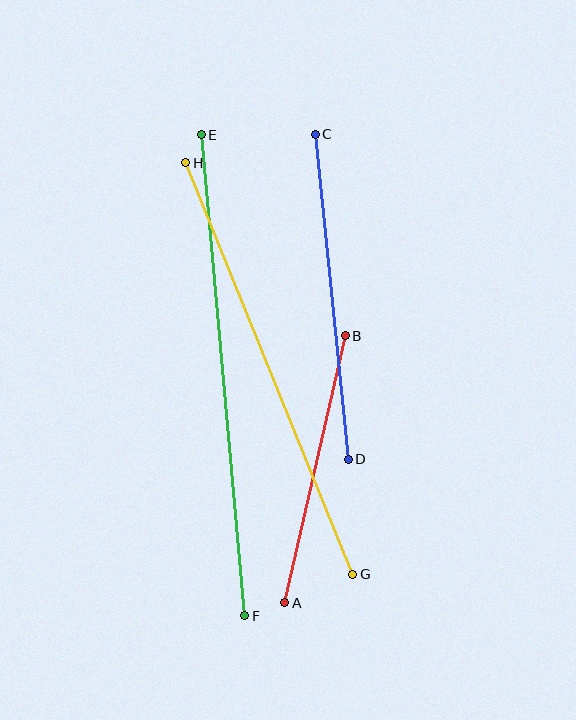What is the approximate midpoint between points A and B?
The midpoint is at approximately (315, 469) pixels.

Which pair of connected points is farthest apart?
Points E and F are farthest apart.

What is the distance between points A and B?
The distance is approximately 274 pixels.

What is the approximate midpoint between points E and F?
The midpoint is at approximately (223, 375) pixels.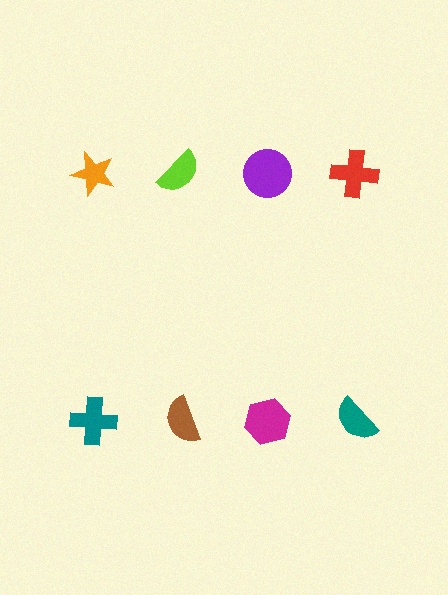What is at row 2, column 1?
A teal cross.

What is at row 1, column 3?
A purple circle.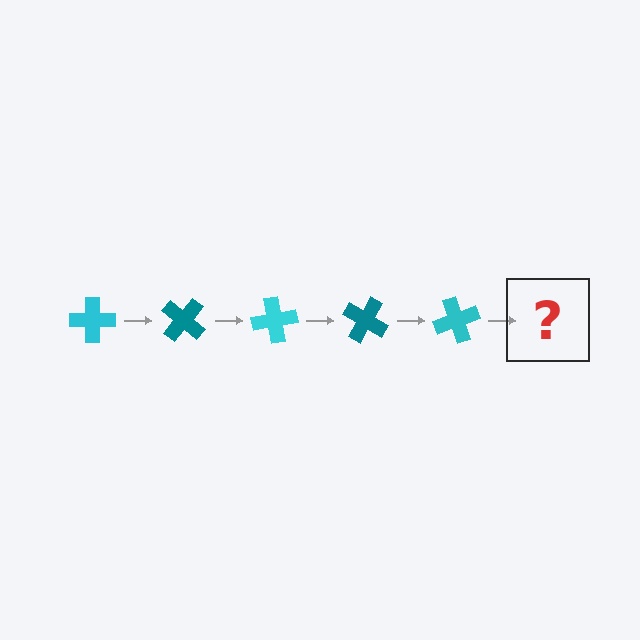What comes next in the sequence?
The next element should be a teal cross, rotated 200 degrees from the start.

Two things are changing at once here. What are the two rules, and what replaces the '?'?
The two rules are that it rotates 40 degrees each step and the color cycles through cyan and teal. The '?' should be a teal cross, rotated 200 degrees from the start.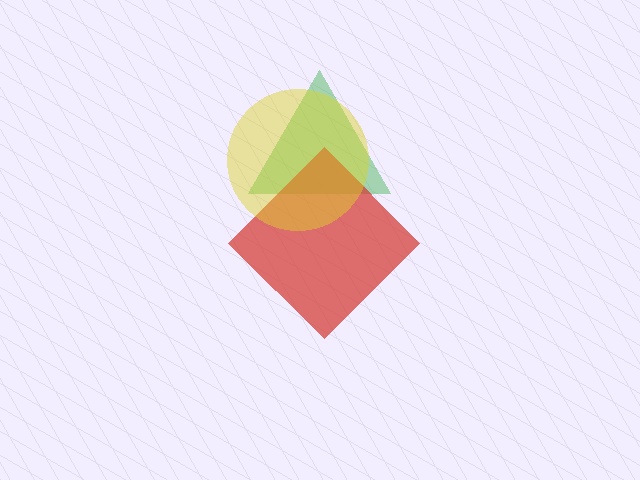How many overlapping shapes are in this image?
There are 3 overlapping shapes in the image.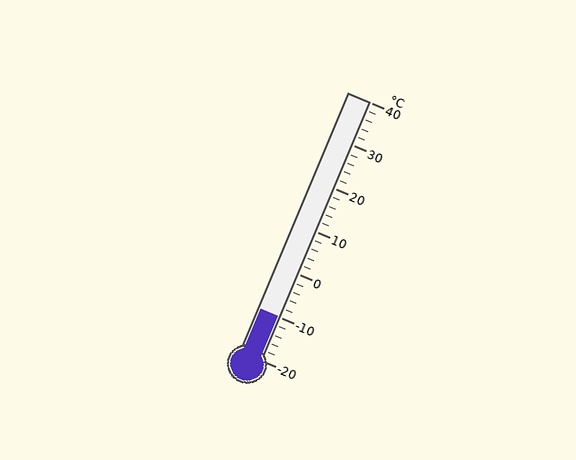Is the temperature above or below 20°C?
The temperature is below 20°C.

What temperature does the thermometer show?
The thermometer shows approximately -10°C.